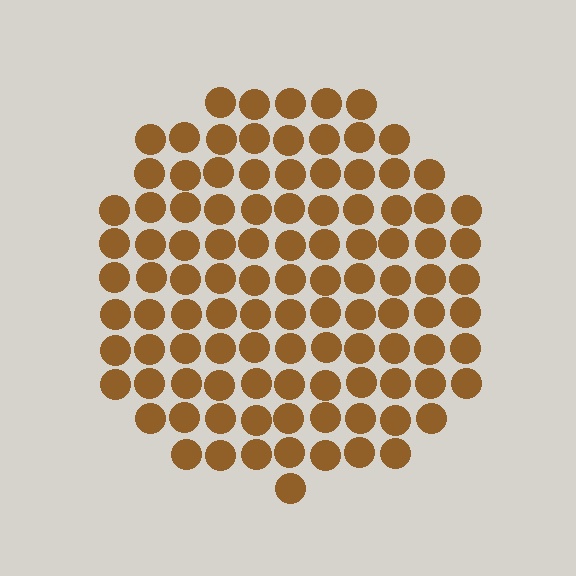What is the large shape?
The large shape is a circle.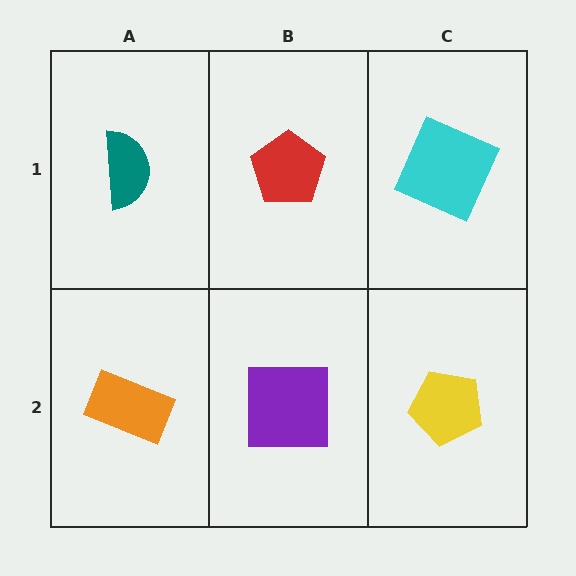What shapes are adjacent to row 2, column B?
A red pentagon (row 1, column B), an orange rectangle (row 2, column A), a yellow pentagon (row 2, column C).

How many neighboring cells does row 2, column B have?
3.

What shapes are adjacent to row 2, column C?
A cyan square (row 1, column C), a purple square (row 2, column B).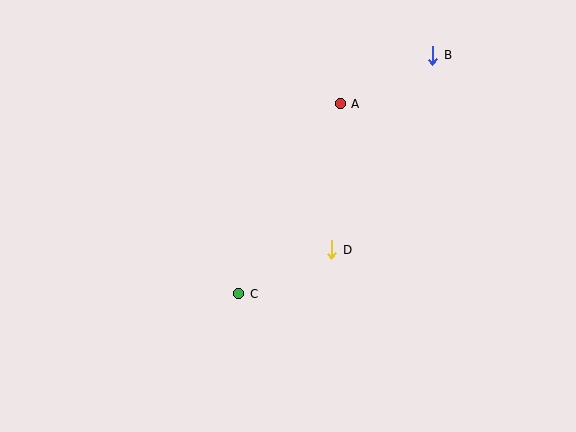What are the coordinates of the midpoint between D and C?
The midpoint between D and C is at (285, 272).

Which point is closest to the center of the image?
Point D at (332, 250) is closest to the center.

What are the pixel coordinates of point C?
Point C is at (239, 294).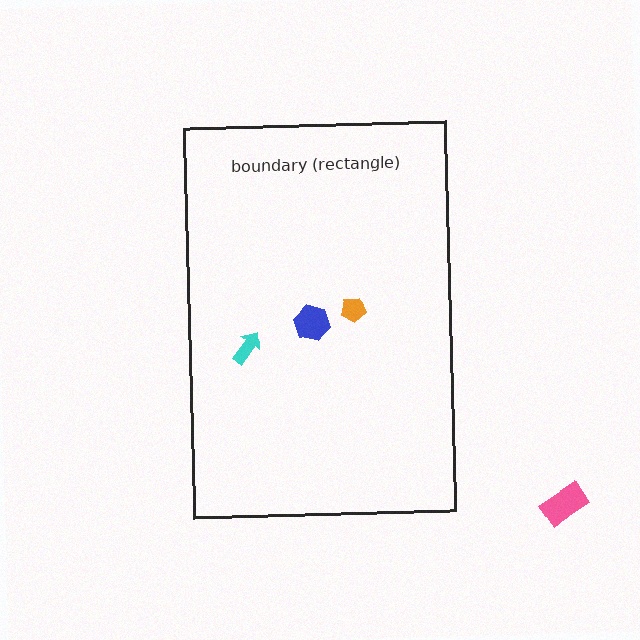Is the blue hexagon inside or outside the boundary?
Inside.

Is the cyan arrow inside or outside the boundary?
Inside.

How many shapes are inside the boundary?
3 inside, 1 outside.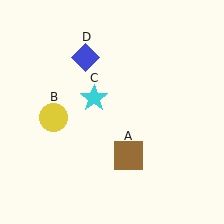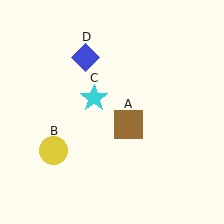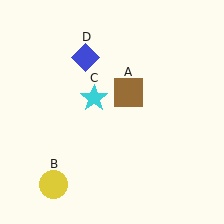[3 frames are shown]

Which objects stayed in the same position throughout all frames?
Cyan star (object C) and blue diamond (object D) remained stationary.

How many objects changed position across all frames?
2 objects changed position: brown square (object A), yellow circle (object B).